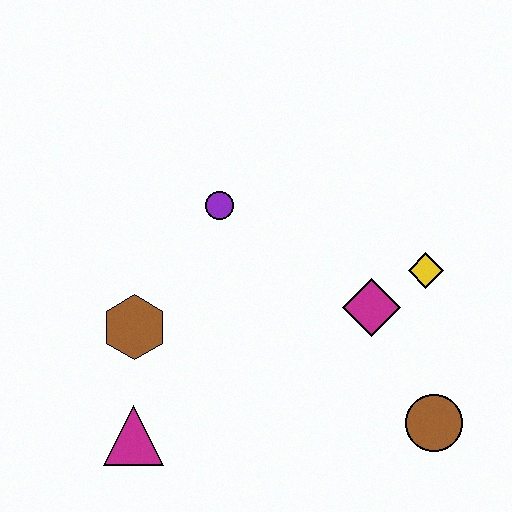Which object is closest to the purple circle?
The brown hexagon is closest to the purple circle.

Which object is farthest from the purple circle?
The brown circle is farthest from the purple circle.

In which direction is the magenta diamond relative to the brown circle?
The magenta diamond is above the brown circle.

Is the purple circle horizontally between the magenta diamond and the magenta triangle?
Yes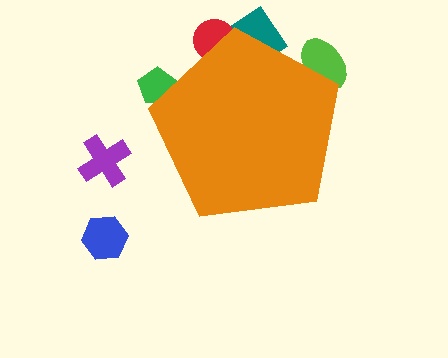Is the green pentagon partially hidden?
Yes, the green pentagon is partially hidden behind the orange pentagon.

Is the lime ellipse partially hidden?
Yes, the lime ellipse is partially hidden behind the orange pentagon.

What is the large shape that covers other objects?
An orange pentagon.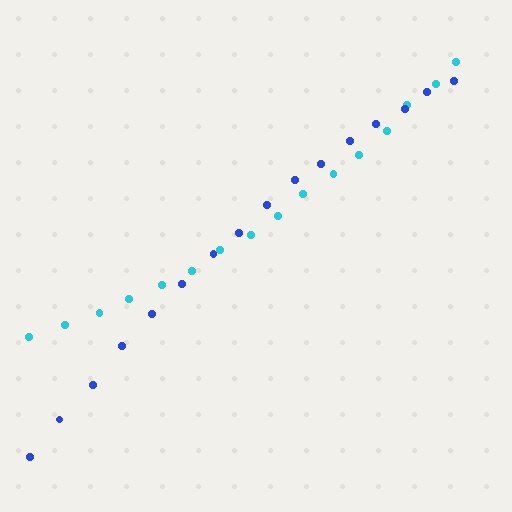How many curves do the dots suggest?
There are 2 distinct paths.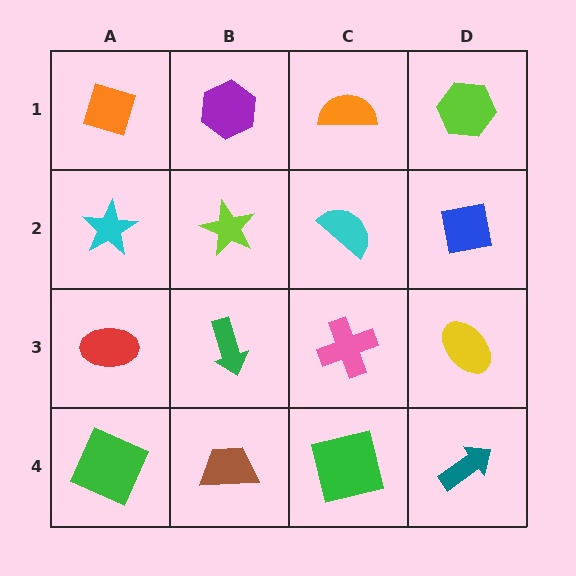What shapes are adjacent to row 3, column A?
A cyan star (row 2, column A), a green square (row 4, column A), a green arrow (row 3, column B).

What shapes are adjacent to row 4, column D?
A yellow ellipse (row 3, column D), a green square (row 4, column C).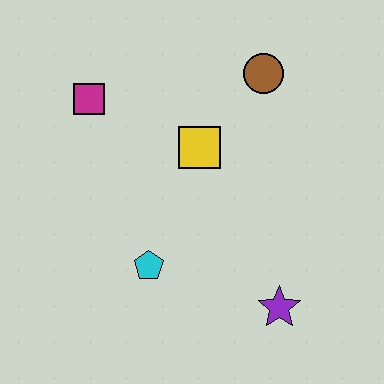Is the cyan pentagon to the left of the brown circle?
Yes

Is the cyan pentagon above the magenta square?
No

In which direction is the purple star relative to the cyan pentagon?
The purple star is to the right of the cyan pentagon.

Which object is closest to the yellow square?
The brown circle is closest to the yellow square.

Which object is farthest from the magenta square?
The purple star is farthest from the magenta square.